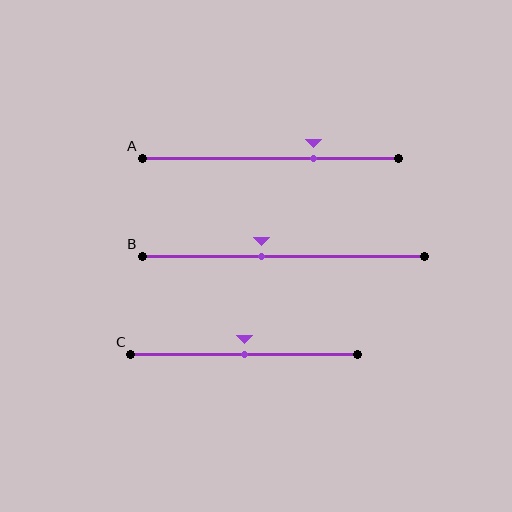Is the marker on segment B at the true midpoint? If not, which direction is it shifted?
No, the marker on segment B is shifted to the left by about 8% of the segment length.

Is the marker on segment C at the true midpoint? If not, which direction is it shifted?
Yes, the marker on segment C is at the true midpoint.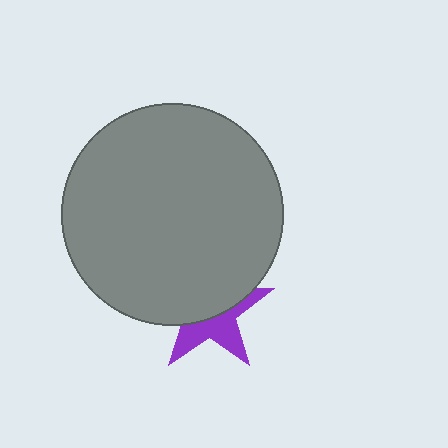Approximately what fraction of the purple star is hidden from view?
Roughly 57% of the purple star is hidden behind the gray circle.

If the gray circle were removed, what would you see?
You would see the complete purple star.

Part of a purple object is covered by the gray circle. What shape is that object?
It is a star.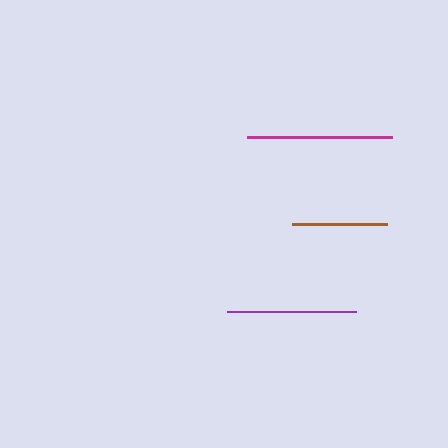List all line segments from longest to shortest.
From longest to shortest: magenta, purple, brown.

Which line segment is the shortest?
The brown line is the shortest at approximately 96 pixels.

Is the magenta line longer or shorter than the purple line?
The magenta line is longer than the purple line.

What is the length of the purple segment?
The purple segment is approximately 130 pixels long.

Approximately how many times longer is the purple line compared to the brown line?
The purple line is approximately 1.4 times the length of the brown line.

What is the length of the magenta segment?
The magenta segment is approximately 145 pixels long.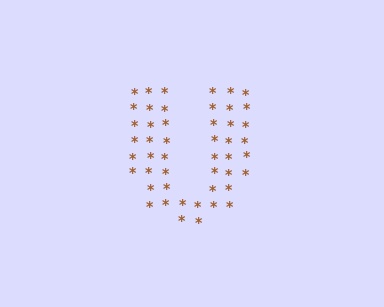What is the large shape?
The large shape is the letter U.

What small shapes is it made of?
It is made of small asterisks.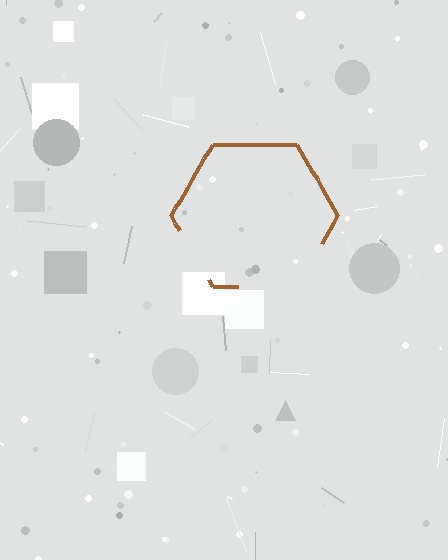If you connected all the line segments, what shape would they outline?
They would outline a hexagon.